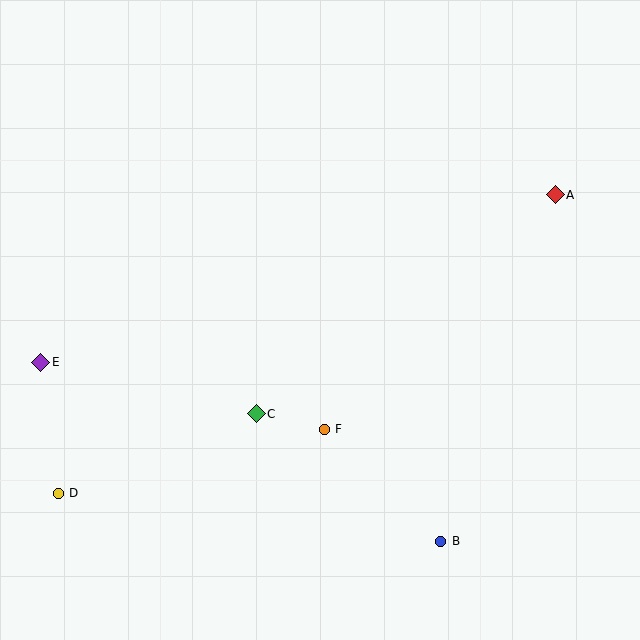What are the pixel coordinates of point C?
Point C is at (256, 414).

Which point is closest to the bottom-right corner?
Point B is closest to the bottom-right corner.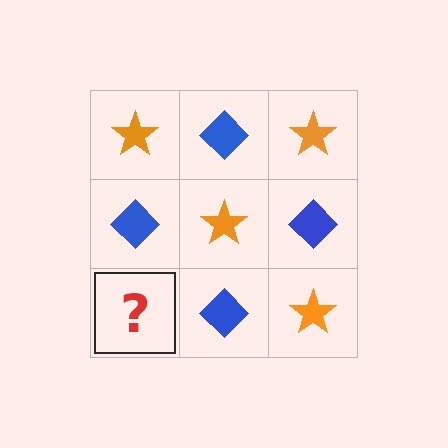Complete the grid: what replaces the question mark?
The question mark should be replaced with an orange star.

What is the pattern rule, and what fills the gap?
The rule is that it alternates orange star and blue diamond in a checkerboard pattern. The gap should be filled with an orange star.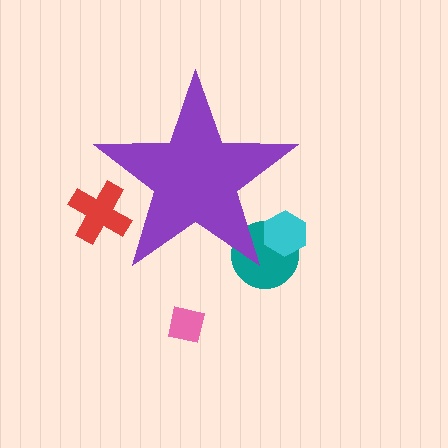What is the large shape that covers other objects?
A purple star.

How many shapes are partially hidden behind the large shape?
3 shapes are partially hidden.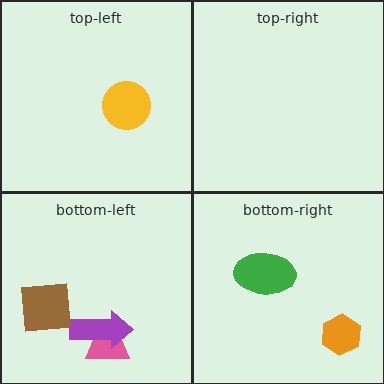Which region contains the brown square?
The bottom-left region.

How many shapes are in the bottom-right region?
2.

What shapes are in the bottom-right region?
The green ellipse, the orange hexagon.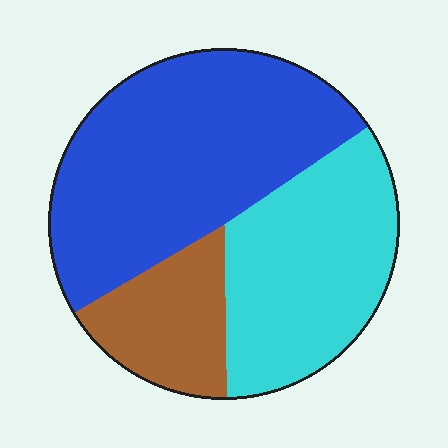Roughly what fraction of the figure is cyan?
Cyan takes up between a quarter and a half of the figure.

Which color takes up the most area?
Blue, at roughly 50%.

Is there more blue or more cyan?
Blue.